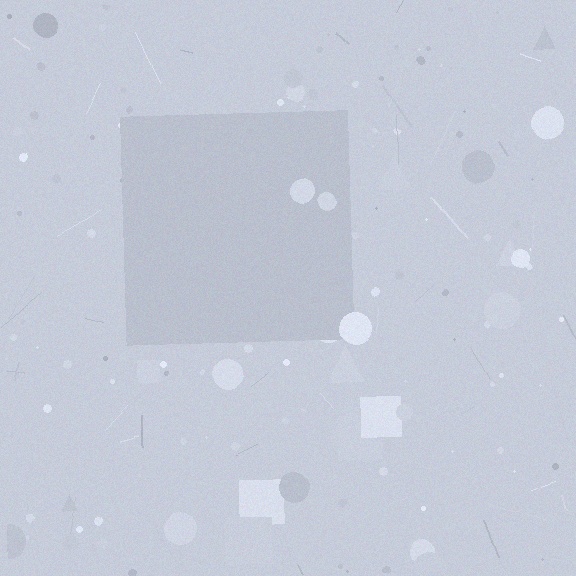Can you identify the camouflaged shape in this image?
The camouflaged shape is a square.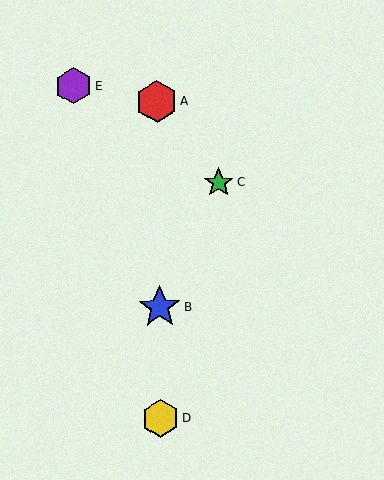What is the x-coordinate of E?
Object E is at x≈74.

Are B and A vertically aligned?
Yes, both are at x≈159.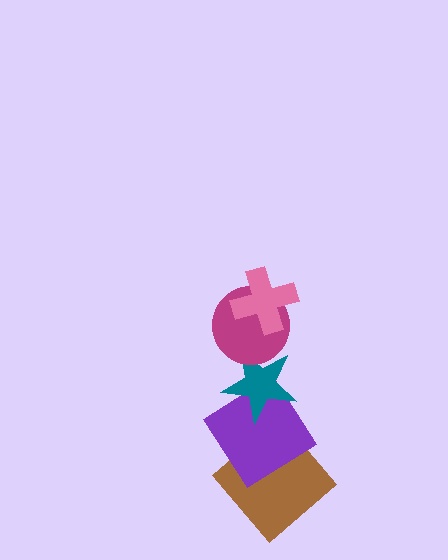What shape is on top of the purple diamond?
The teal star is on top of the purple diamond.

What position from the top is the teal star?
The teal star is 3rd from the top.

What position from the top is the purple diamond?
The purple diamond is 4th from the top.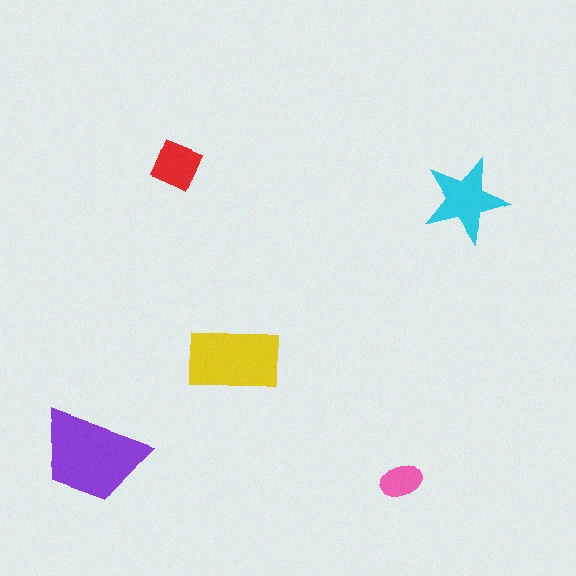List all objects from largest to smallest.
The purple trapezoid, the yellow rectangle, the cyan star, the red square, the pink ellipse.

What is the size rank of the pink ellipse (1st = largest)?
5th.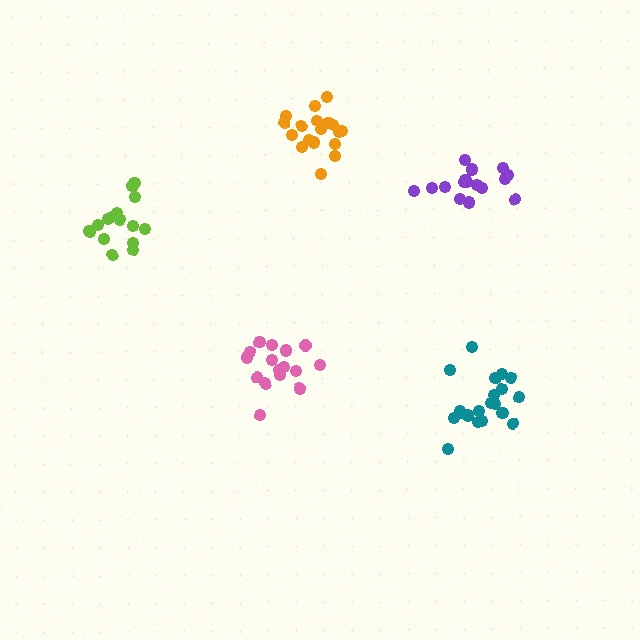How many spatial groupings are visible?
There are 5 spatial groupings.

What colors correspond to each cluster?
The clusters are colored: pink, orange, purple, lime, teal.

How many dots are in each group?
Group 1: 16 dots, Group 2: 18 dots, Group 3: 16 dots, Group 4: 16 dots, Group 5: 21 dots (87 total).